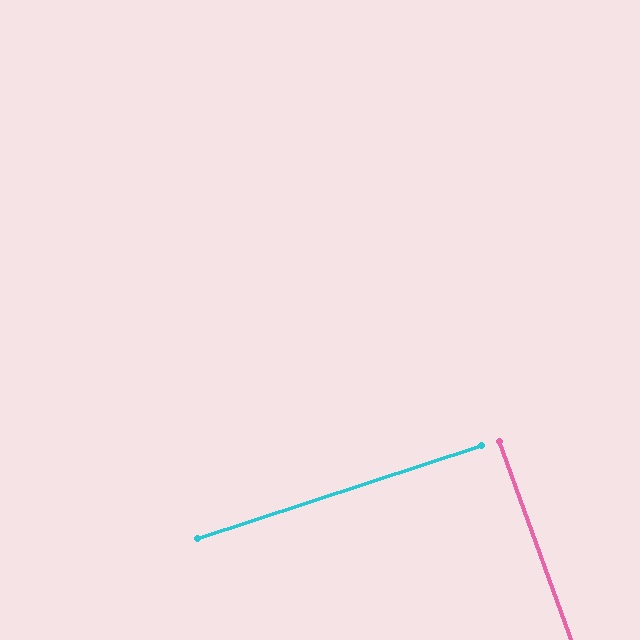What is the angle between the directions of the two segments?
Approximately 88 degrees.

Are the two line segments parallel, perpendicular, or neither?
Perpendicular — they meet at approximately 88°.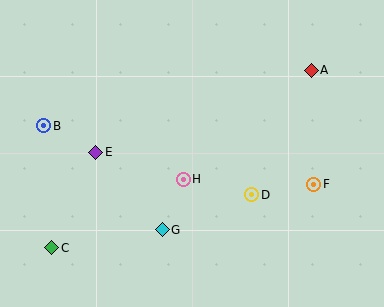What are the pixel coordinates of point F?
Point F is at (314, 184).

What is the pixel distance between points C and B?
The distance between C and B is 122 pixels.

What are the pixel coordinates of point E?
Point E is at (96, 152).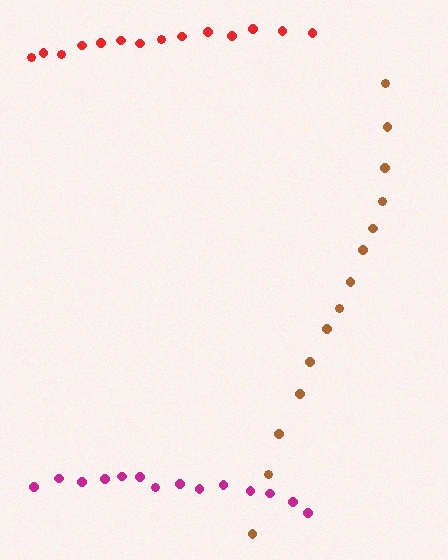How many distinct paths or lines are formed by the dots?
There are 3 distinct paths.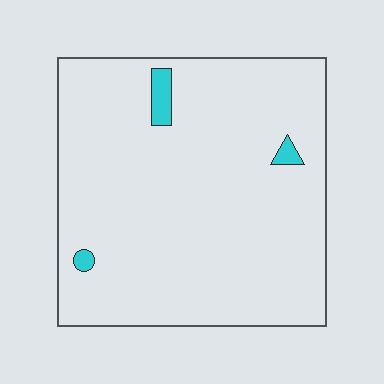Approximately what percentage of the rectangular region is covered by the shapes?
Approximately 5%.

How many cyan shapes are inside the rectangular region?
3.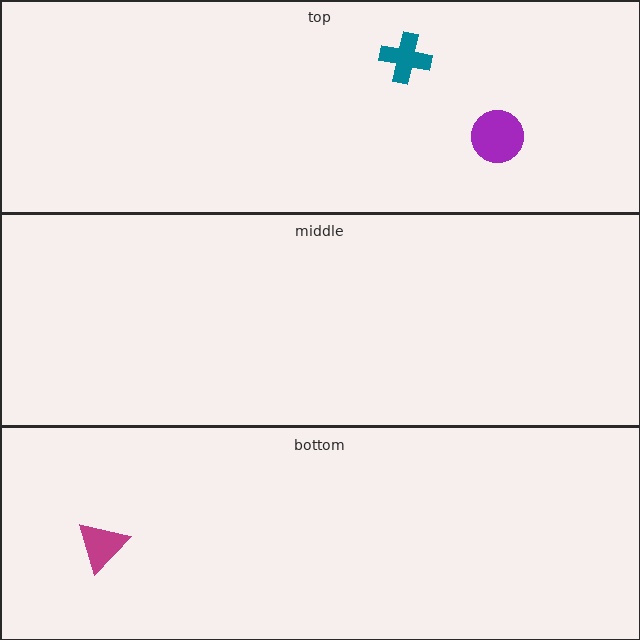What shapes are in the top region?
The teal cross, the purple circle.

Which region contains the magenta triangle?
The bottom region.